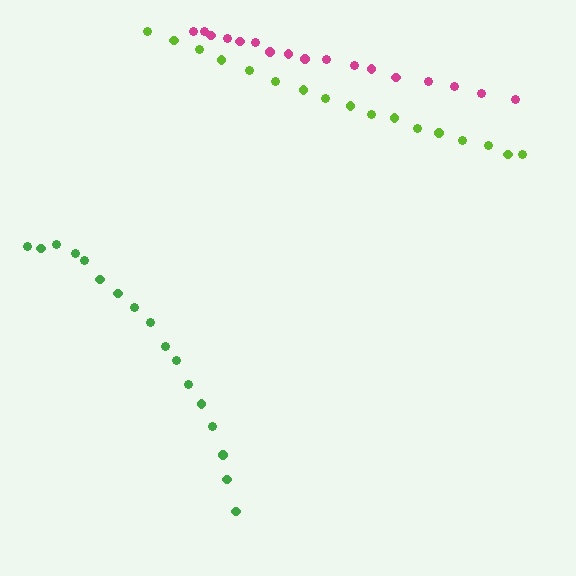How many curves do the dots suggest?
There are 3 distinct paths.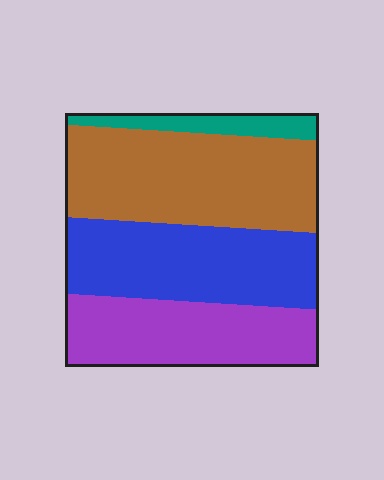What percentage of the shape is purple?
Purple takes up between a sixth and a third of the shape.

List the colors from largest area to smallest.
From largest to smallest: brown, blue, purple, teal.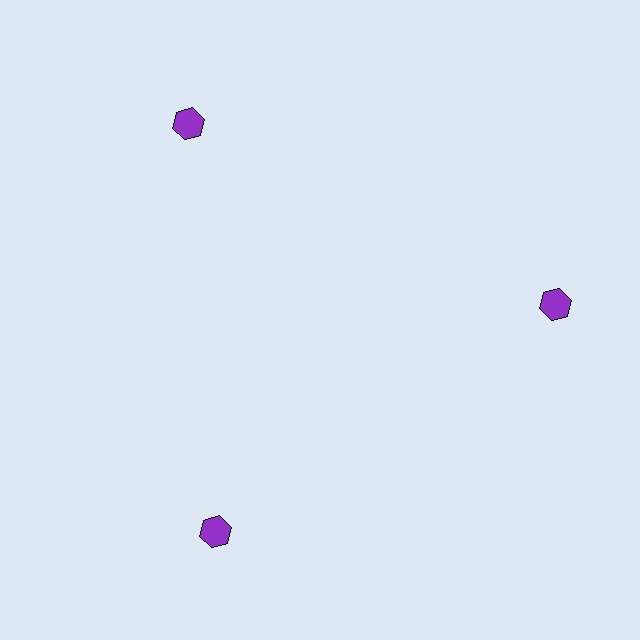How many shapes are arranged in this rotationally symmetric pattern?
There are 3 shapes, arranged in 3 groups of 1.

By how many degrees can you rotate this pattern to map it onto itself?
The pattern maps onto itself every 120 degrees of rotation.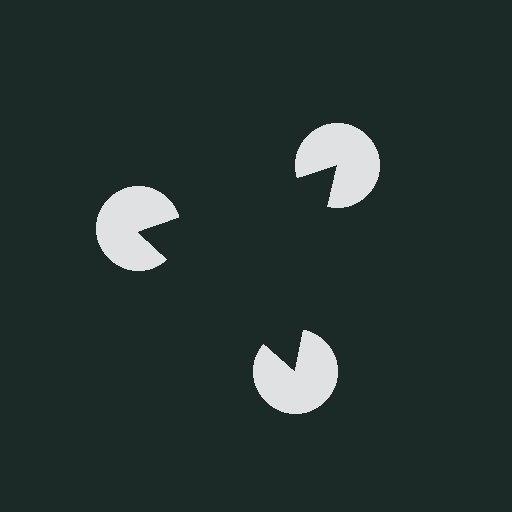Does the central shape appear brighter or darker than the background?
It typically appears slightly darker than the background, even though no actual brightness change is drawn.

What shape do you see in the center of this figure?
An illusory triangle — its edges are inferred from the aligned wedge cuts in the pac-man discs, not physically drawn.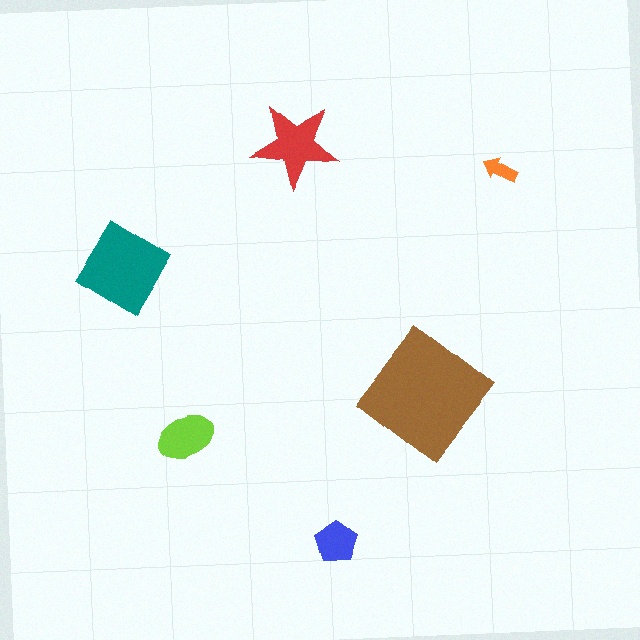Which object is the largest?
The brown diamond.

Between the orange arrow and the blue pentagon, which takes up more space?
The blue pentagon.